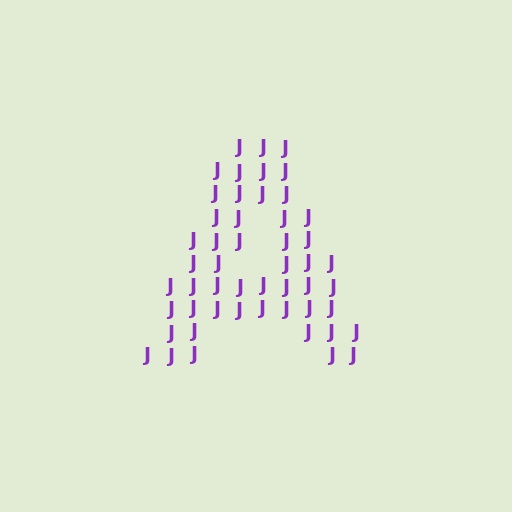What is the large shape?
The large shape is the letter A.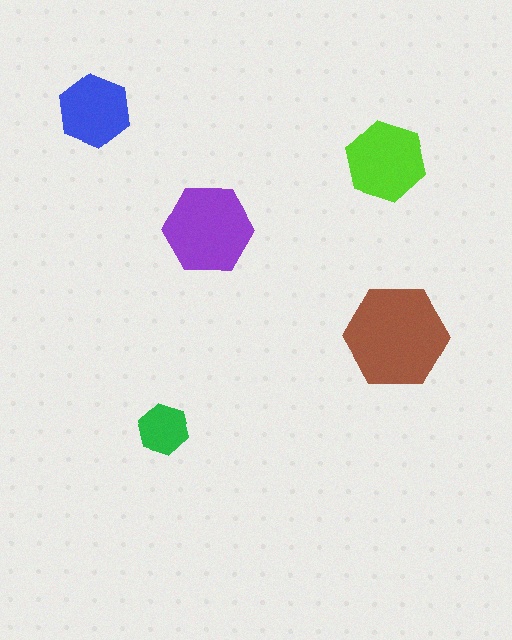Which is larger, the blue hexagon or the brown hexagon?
The brown one.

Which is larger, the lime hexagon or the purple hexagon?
The purple one.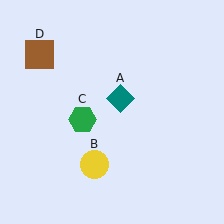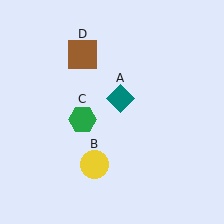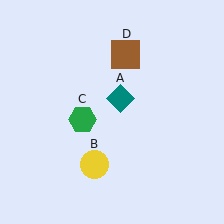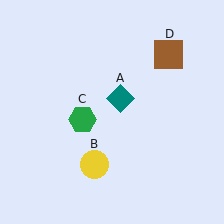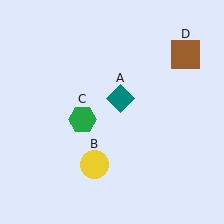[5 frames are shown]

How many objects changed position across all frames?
1 object changed position: brown square (object D).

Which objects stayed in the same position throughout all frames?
Teal diamond (object A) and yellow circle (object B) and green hexagon (object C) remained stationary.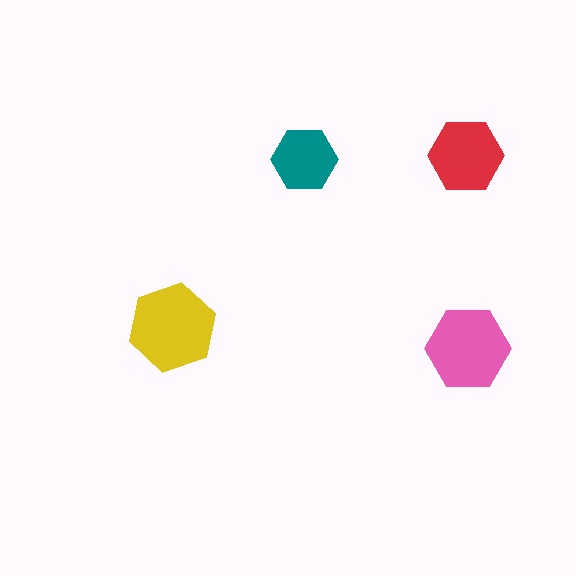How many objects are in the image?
There are 4 objects in the image.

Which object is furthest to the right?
The pink hexagon is rightmost.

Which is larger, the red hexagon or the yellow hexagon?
The yellow one.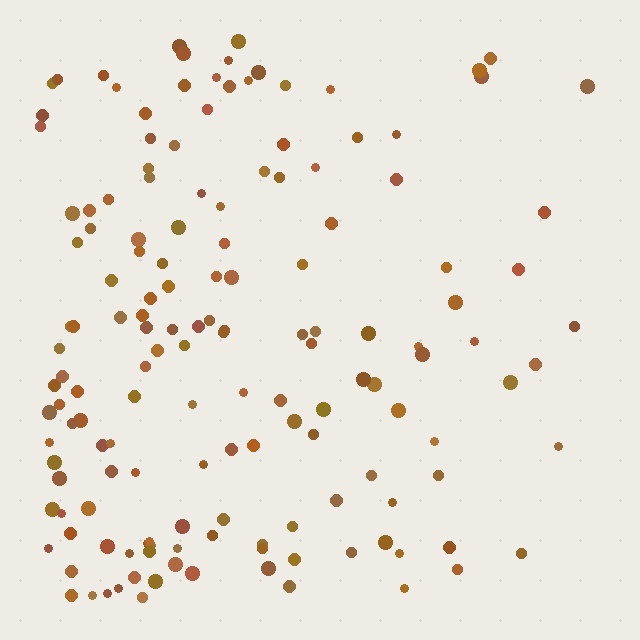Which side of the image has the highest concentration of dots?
The left.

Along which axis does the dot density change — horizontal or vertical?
Horizontal.